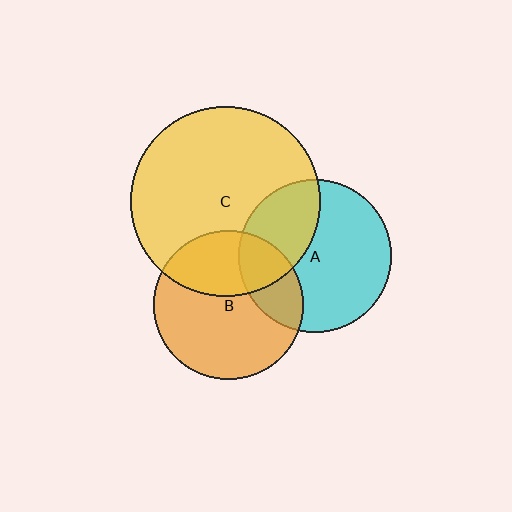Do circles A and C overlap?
Yes.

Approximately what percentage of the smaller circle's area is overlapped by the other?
Approximately 35%.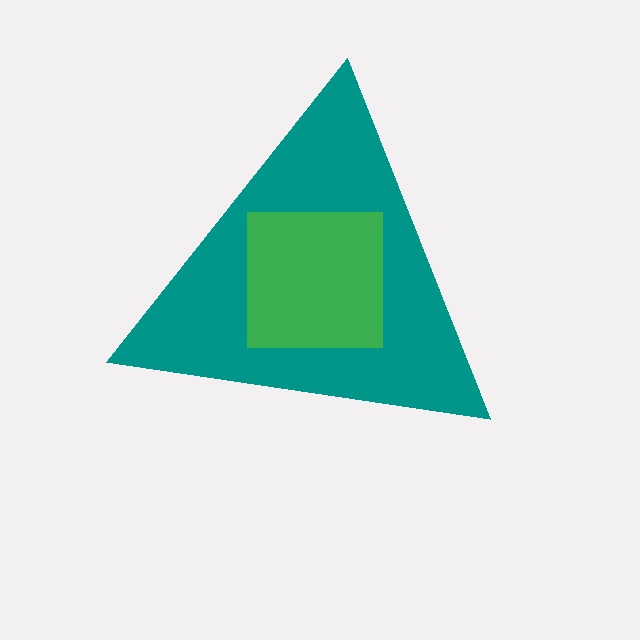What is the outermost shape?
The teal triangle.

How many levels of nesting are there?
2.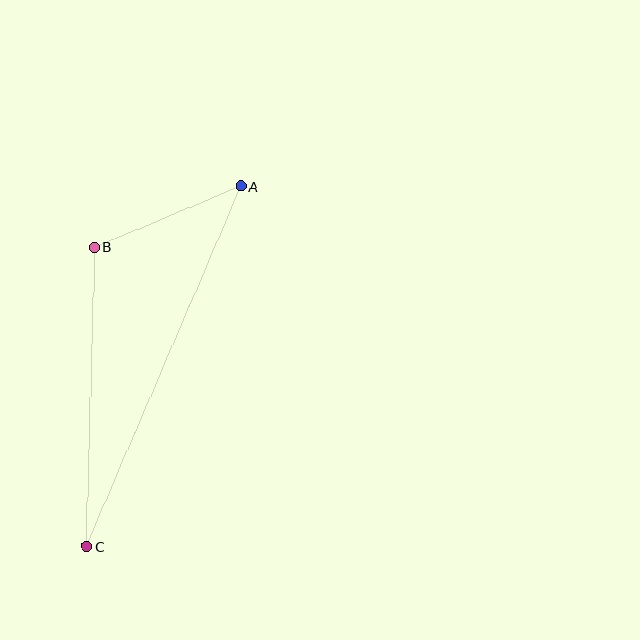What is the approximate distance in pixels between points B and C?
The distance between B and C is approximately 300 pixels.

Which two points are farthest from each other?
Points A and C are farthest from each other.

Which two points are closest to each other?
Points A and B are closest to each other.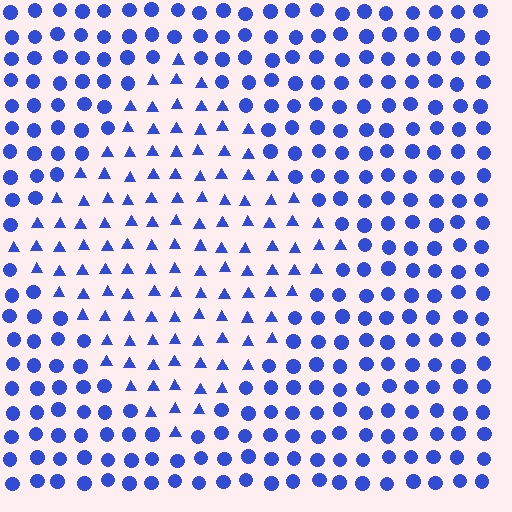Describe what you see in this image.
The image is filled with small blue elements arranged in a uniform grid. A diamond-shaped region contains triangles, while the surrounding area contains circles. The boundary is defined purely by the change in element shape.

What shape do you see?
I see a diamond.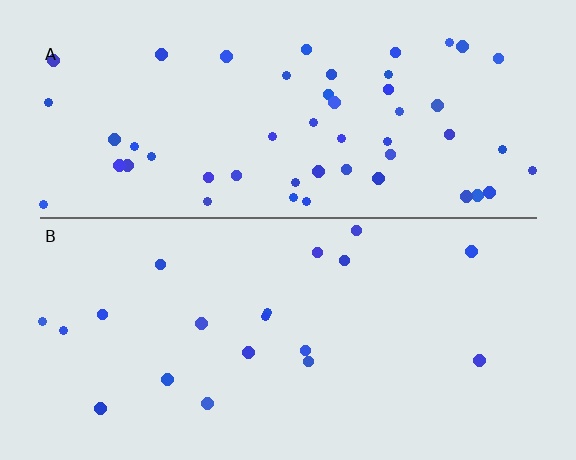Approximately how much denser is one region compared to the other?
Approximately 2.7× — region A over region B.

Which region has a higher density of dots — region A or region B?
A (the top).